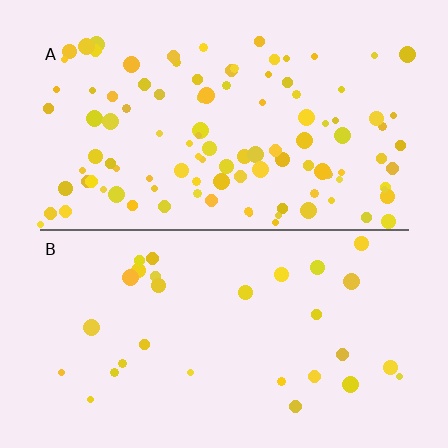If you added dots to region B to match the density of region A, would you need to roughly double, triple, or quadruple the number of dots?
Approximately quadruple.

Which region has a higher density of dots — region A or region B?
A (the top).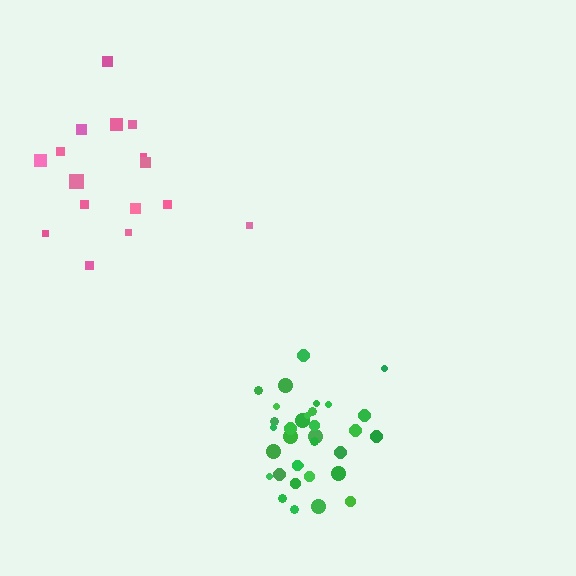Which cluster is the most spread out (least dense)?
Pink.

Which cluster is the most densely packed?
Green.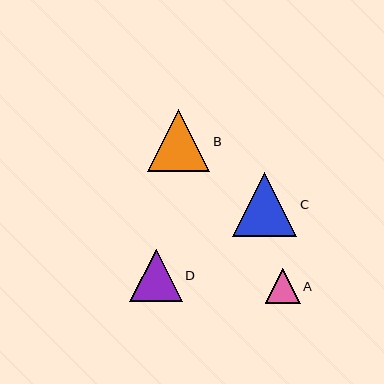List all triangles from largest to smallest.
From largest to smallest: C, B, D, A.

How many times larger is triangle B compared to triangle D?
Triangle B is approximately 1.2 times the size of triangle D.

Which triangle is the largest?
Triangle C is the largest with a size of approximately 64 pixels.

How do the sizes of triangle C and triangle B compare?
Triangle C and triangle B are approximately the same size.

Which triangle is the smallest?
Triangle A is the smallest with a size of approximately 35 pixels.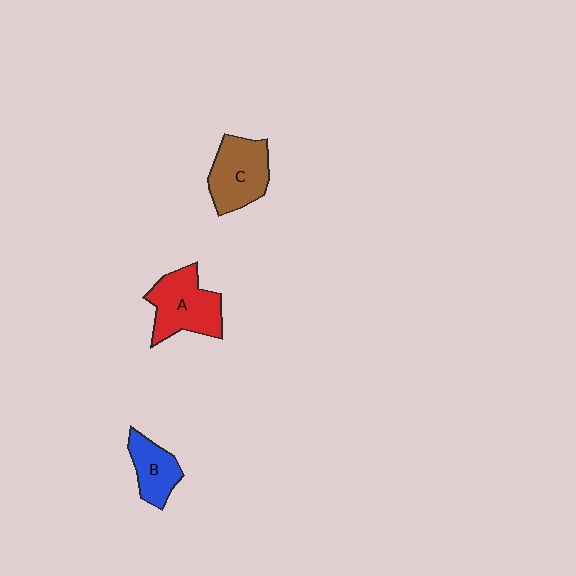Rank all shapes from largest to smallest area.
From largest to smallest: A (red), C (brown), B (blue).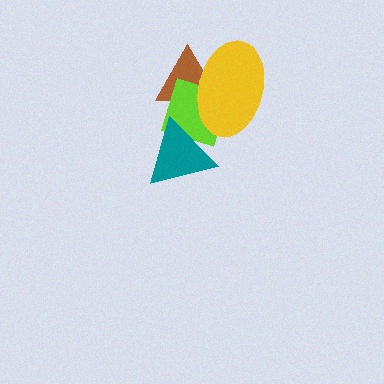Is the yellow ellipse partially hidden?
No, no other shape covers it.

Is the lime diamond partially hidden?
Yes, it is partially covered by another shape.